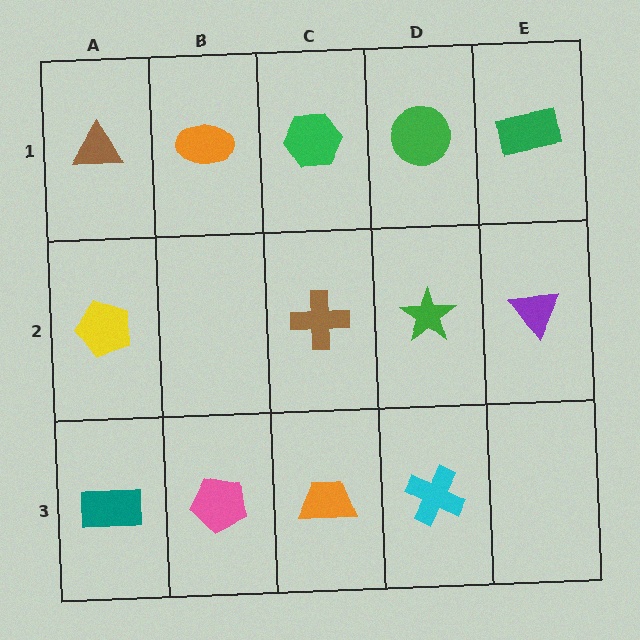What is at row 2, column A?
A yellow pentagon.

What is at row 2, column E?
A purple triangle.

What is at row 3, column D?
A cyan cross.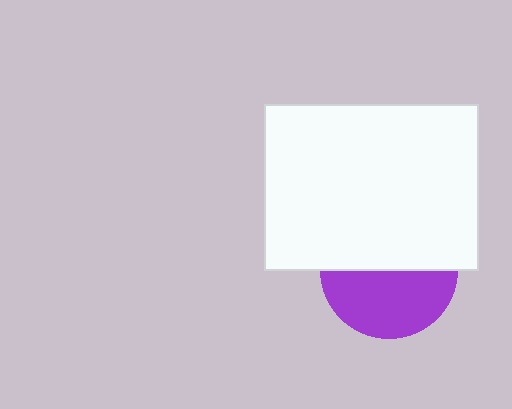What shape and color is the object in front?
The object in front is a white rectangle.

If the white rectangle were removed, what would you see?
You would see the complete purple circle.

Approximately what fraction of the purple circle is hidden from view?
Roughly 51% of the purple circle is hidden behind the white rectangle.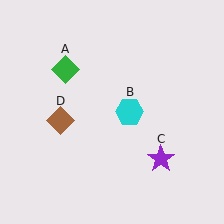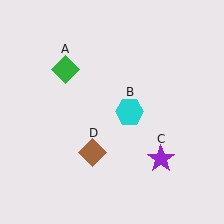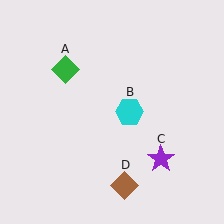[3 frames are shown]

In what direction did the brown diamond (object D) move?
The brown diamond (object D) moved down and to the right.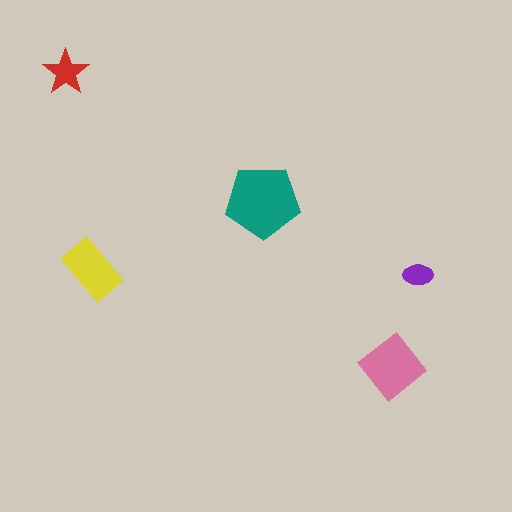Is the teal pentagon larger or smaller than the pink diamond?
Larger.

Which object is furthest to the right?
The purple ellipse is rightmost.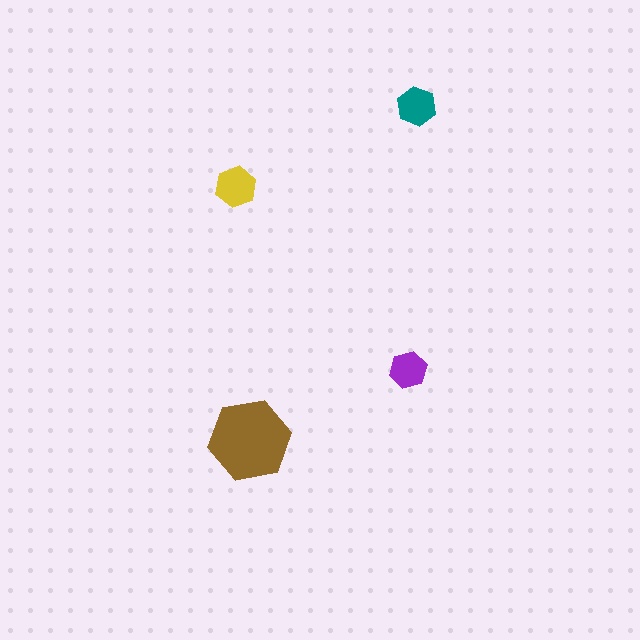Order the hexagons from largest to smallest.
the brown one, the yellow one, the teal one, the purple one.